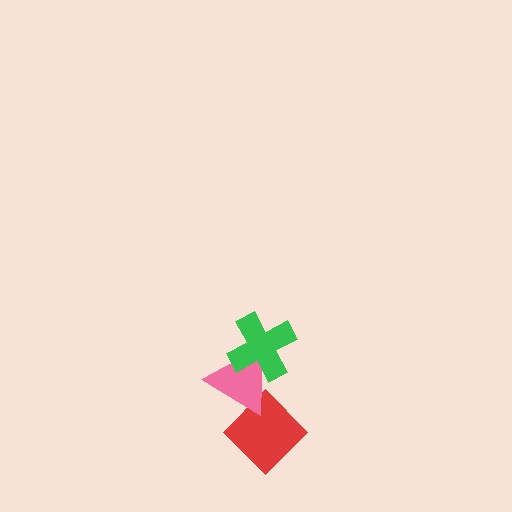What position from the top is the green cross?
The green cross is 1st from the top.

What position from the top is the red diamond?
The red diamond is 3rd from the top.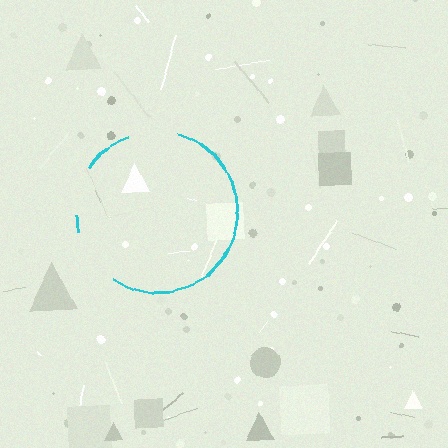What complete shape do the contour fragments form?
The contour fragments form a circle.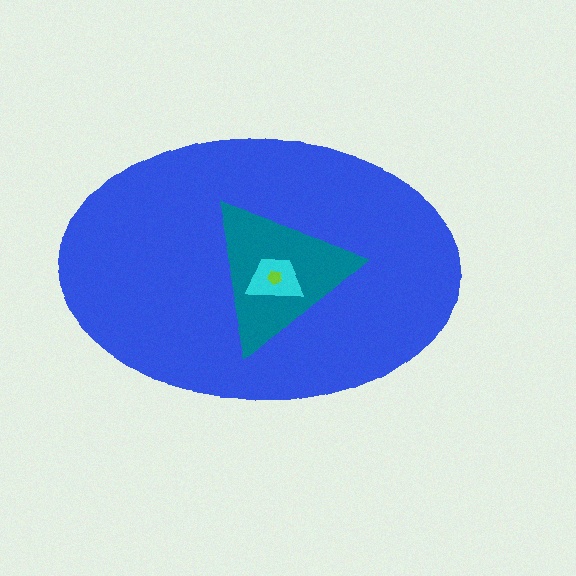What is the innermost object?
The lime pentagon.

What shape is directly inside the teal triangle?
The cyan trapezoid.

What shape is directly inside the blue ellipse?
The teal triangle.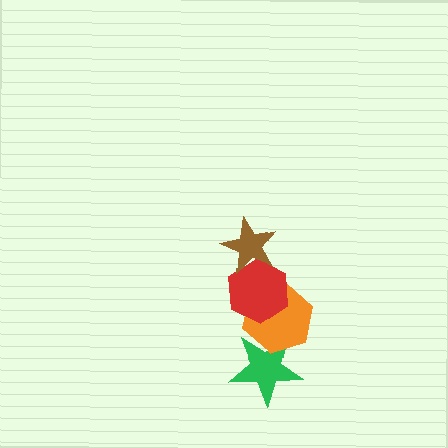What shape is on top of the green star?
The orange hexagon is on top of the green star.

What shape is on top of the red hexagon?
The brown star is on top of the red hexagon.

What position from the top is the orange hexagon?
The orange hexagon is 3rd from the top.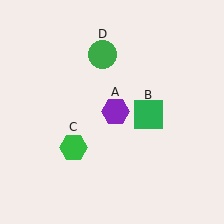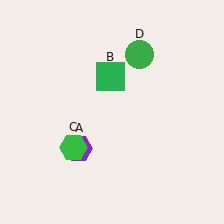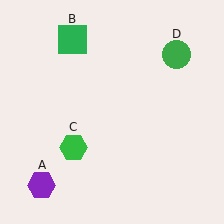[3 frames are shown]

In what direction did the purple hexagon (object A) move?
The purple hexagon (object A) moved down and to the left.